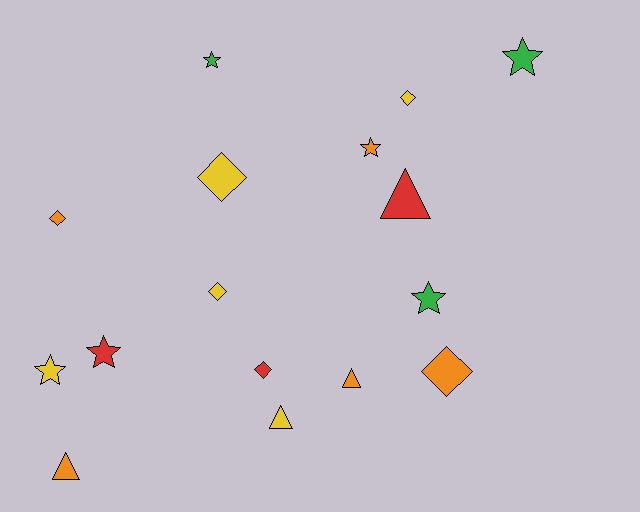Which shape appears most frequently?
Star, with 6 objects.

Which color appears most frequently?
Orange, with 5 objects.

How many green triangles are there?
There are no green triangles.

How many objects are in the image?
There are 16 objects.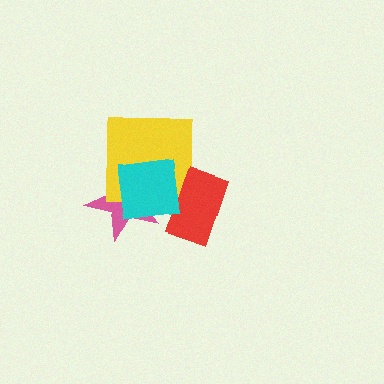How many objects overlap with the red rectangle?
2 objects overlap with the red rectangle.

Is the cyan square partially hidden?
No, no other shape covers it.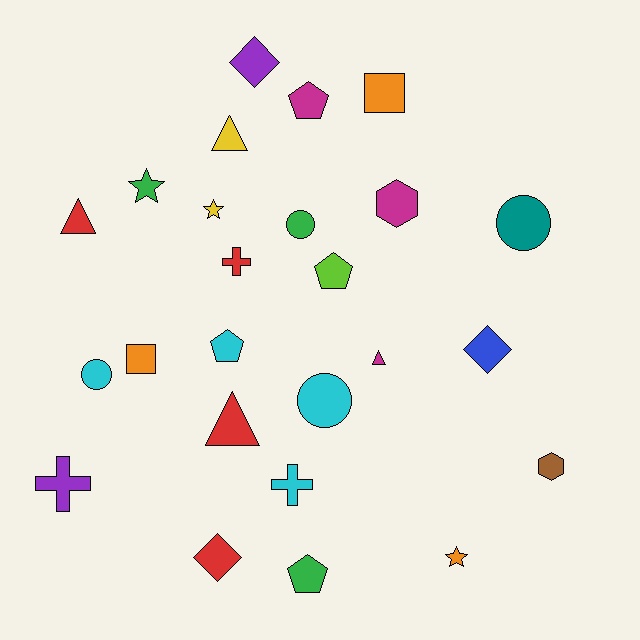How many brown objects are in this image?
There is 1 brown object.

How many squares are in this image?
There are 2 squares.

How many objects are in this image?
There are 25 objects.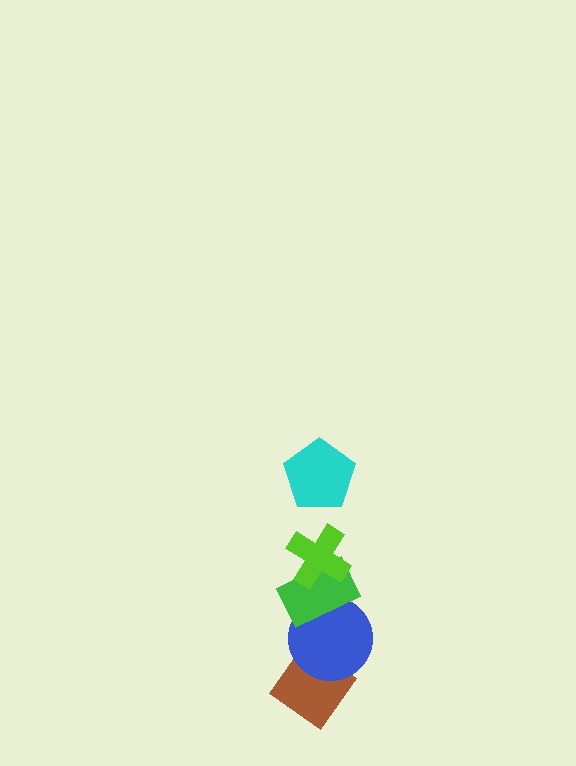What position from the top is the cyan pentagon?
The cyan pentagon is 1st from the top.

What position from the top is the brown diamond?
The brown diamond is 5th from the top.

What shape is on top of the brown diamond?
The blue circle is on top of the brown diamond.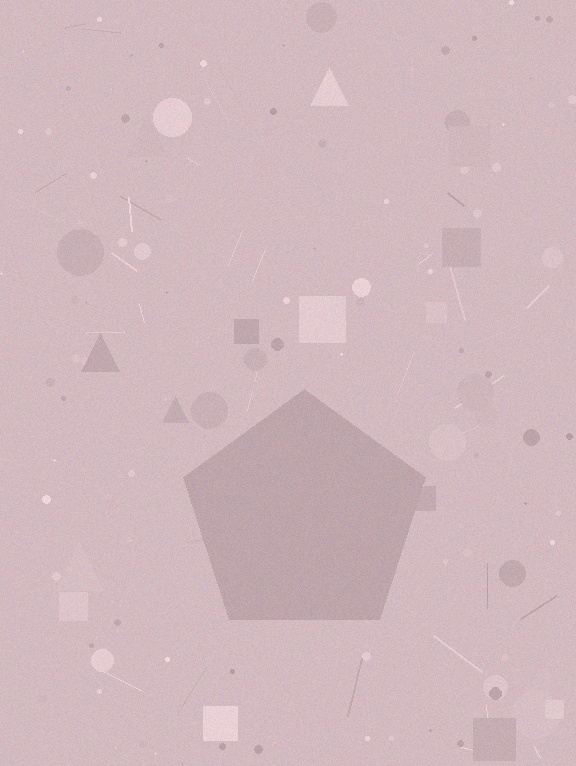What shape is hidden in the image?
A pentagon is hidden in the image.